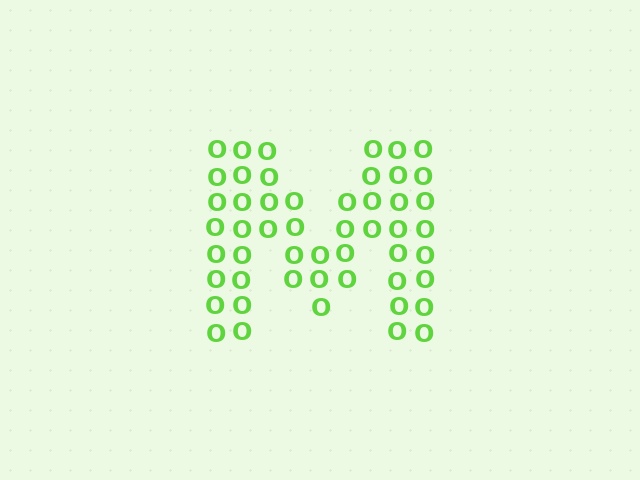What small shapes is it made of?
It is made of small letter O's.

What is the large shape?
The large shape is the letter M.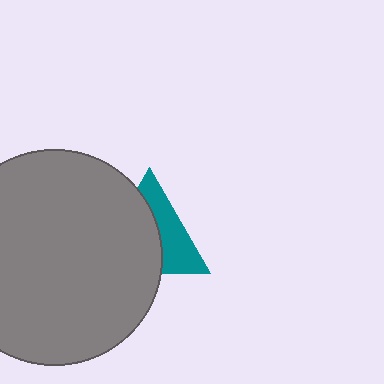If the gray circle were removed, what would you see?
You would see the complete teal triangle.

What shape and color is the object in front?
The object in front is a gray circle.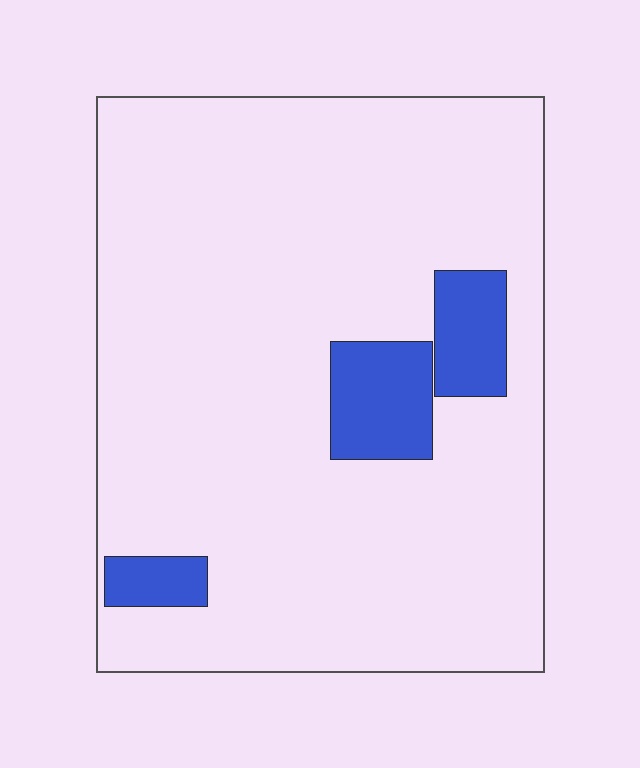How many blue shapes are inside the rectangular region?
3.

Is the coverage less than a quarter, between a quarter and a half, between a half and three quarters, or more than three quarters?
Less than a quarter.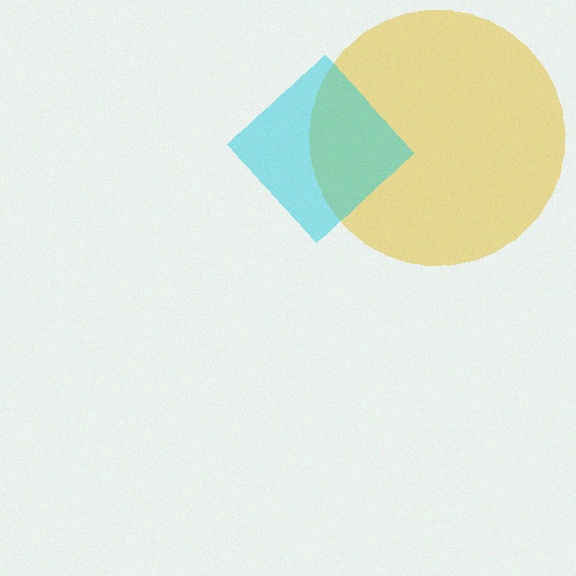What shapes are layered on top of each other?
The layered shapes are: a yellow circle, a cyan diamond.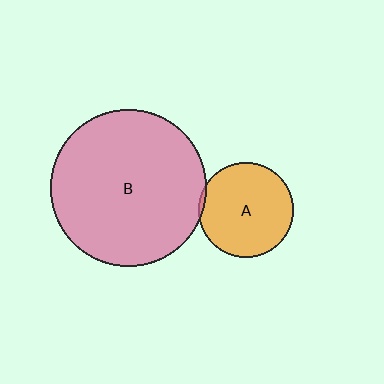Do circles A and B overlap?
Yes.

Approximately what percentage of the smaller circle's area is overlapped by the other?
Approximately 5%.